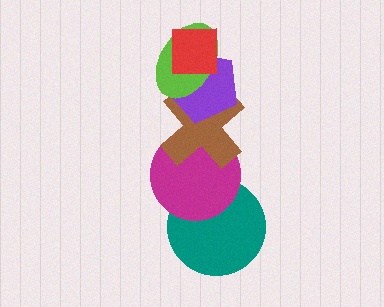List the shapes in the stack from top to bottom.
From top to bottom: the red square, the lime ellipse, the purple pentagon, the brown cross, the magenta circle, the teal circle.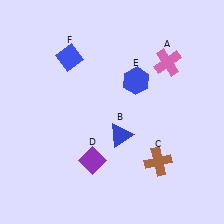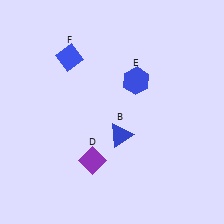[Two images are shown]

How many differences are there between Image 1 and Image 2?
There are 2 differences between the two images.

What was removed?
The pink cross (A), the brown cross (C) were removed in Image 2.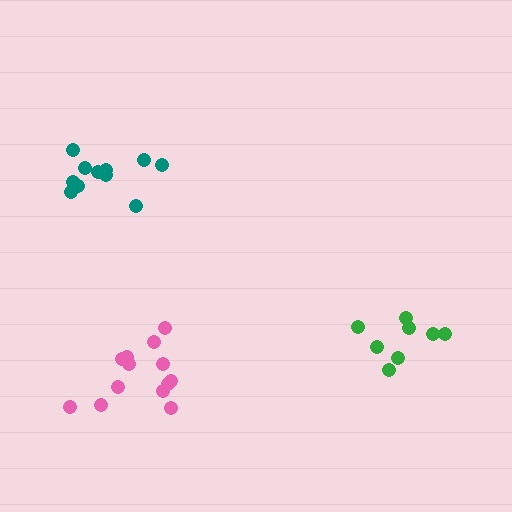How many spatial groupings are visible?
There are 3 spatial groupings.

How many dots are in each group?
Group 1: 11 dots, Group 2: 13 dots, Group 3: 8 dots (32 total).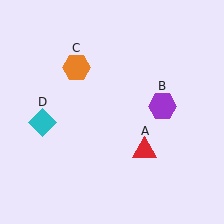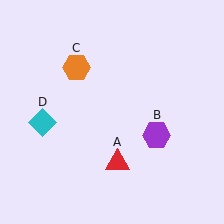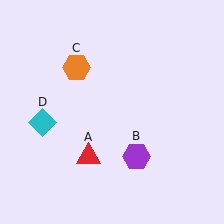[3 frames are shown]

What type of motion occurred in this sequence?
The red triangle (object A), purple hexagon (object B) rotated clockwise around the center of the scene.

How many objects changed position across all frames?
2 objects changed position: red triangle (object A), purple hexagon (object B).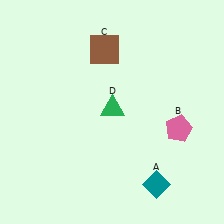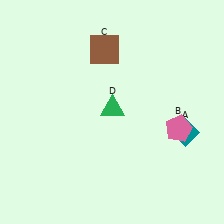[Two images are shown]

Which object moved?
The teal diamond (A) moved up.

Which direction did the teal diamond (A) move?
The teal diamond (A) moved up.